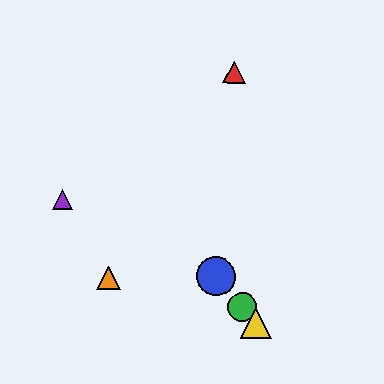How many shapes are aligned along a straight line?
3 shapes (the blue circle, the green circle, the yellow triangle) are aligned along a straight line.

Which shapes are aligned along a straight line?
The blue circle, the green circle, the yellow triangle are aligned along a straight line.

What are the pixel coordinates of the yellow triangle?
The yellow triangle is at (256, 322).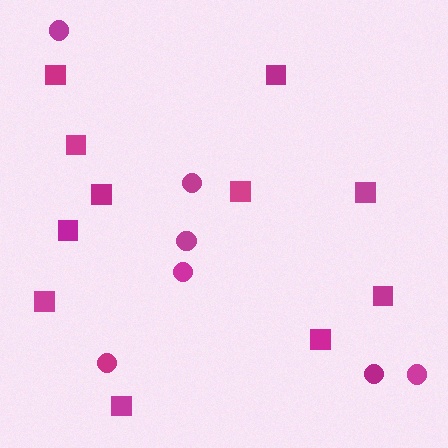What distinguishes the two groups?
There are 2 groups: one group of circles (7) and one group of squares (11).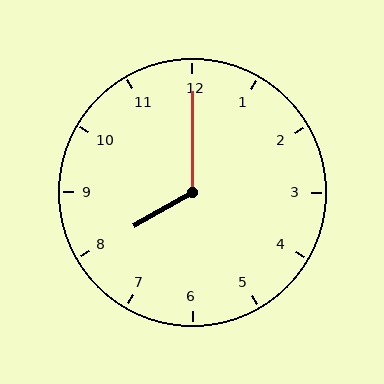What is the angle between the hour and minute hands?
Approximately 120 degrees.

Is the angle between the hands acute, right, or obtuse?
It is obtuse.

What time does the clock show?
8:00.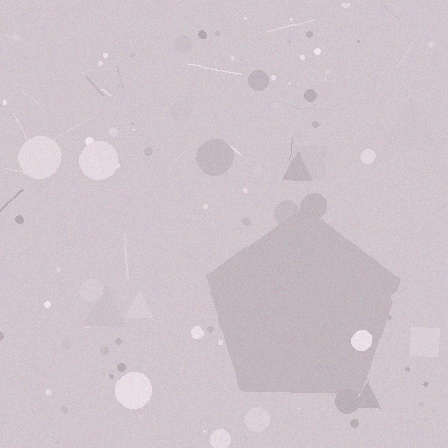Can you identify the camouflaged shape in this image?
The camouflaged shape is a pentagon.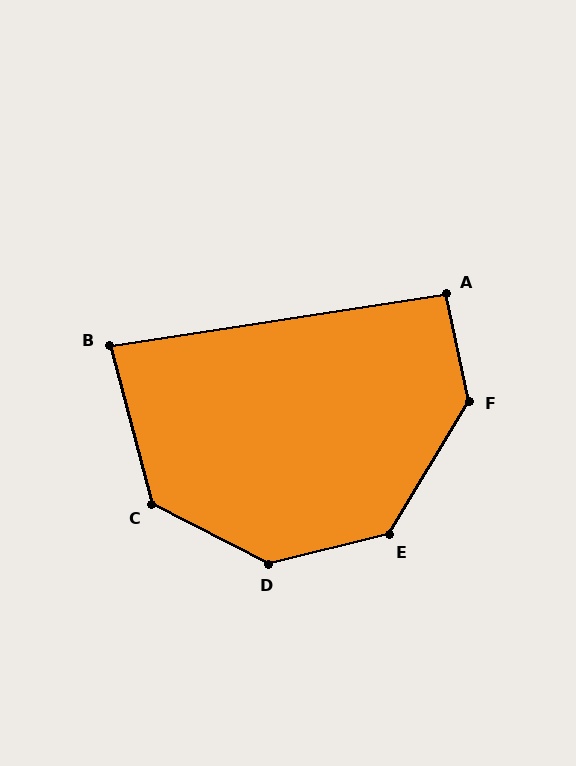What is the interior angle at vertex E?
Approximately 135 degrees (obtuse).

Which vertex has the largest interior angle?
D, at approximately 139 degrees.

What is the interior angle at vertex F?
Approximately 137 degrees (obtuse).